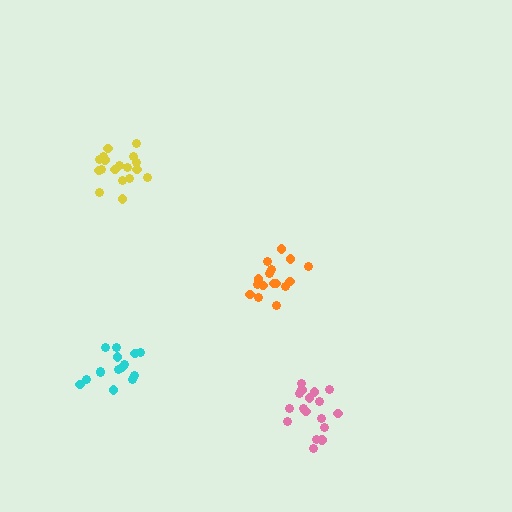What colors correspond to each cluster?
The clusters are colored: orange, yellow, cyan, pink.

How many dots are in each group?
Group 1: 16 dots, Group 2: 18 dots, Group 3: 15 dots, Group 4: 19 dots (68 total).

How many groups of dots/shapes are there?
There are 4 groups.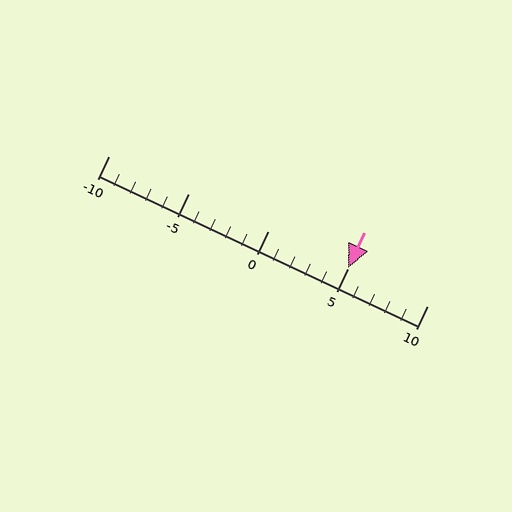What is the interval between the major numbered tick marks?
The major tick marks are spaced 5 units apart.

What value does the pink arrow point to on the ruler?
The pink arrow points to approximately 5.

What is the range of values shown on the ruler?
The ruler shows values from -10 to 10.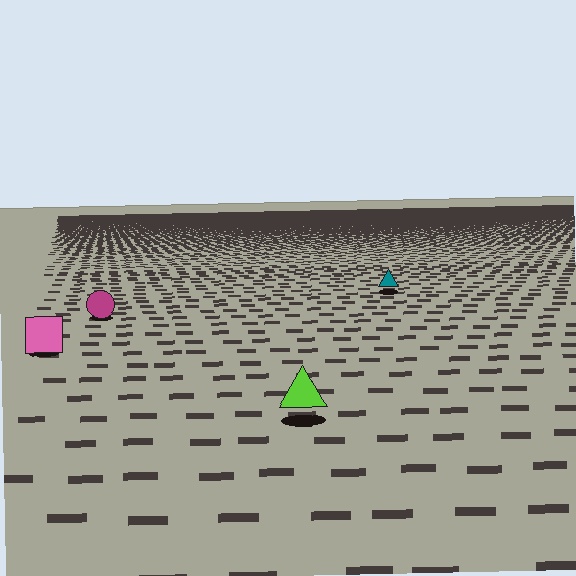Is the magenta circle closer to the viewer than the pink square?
No. The pink square is closer — you can tell from the texture gradient: the ground texture is coarser near it.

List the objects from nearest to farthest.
From nearest to farthest: the lime triangle, the pink square, the magenta circle, the teal triangle.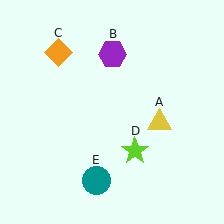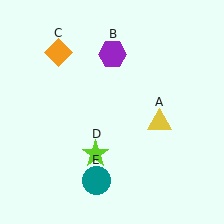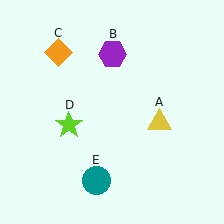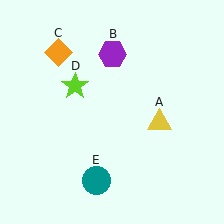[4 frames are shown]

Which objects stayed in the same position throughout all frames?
Yellow triangle (object A) and purple hexagon (object B) and orange diamond (object C) and teal circle (object E) remained stationary.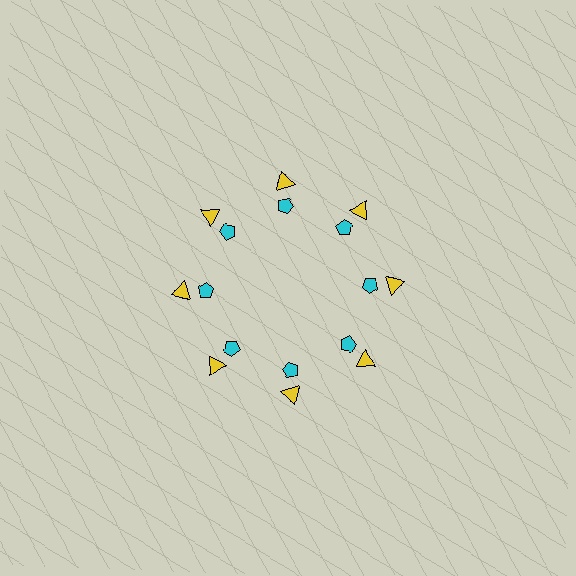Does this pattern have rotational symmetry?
Yes, this pattern has 8-fold rotational symmetry. It looks the same after rotating 45 degrees around the center.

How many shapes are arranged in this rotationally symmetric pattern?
There are 16 shapes, arranged in 8 groups of 2.